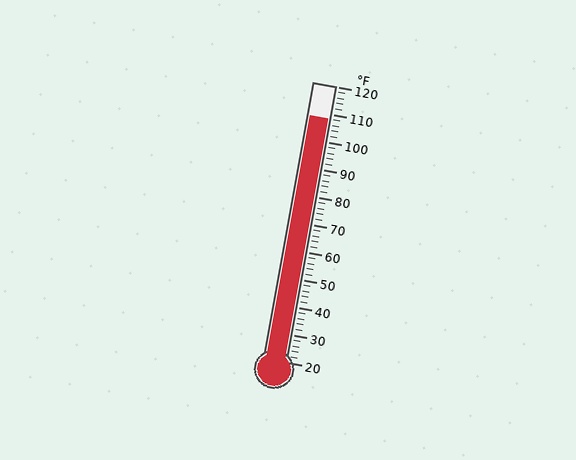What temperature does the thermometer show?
The thermometer shows approximately 108°F.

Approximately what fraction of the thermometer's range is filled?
The thermometer is filled to approximately 90% of its range.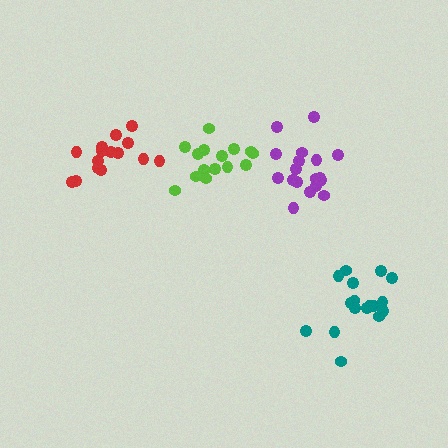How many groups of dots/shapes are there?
There are 4 groups.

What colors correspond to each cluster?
The clusters are colored: purple, red, teal, lime.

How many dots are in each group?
Group 1: 18 dots, Group 2: 15 dots, Group 3: 17 dots, Group 4: 16 dots (66 total).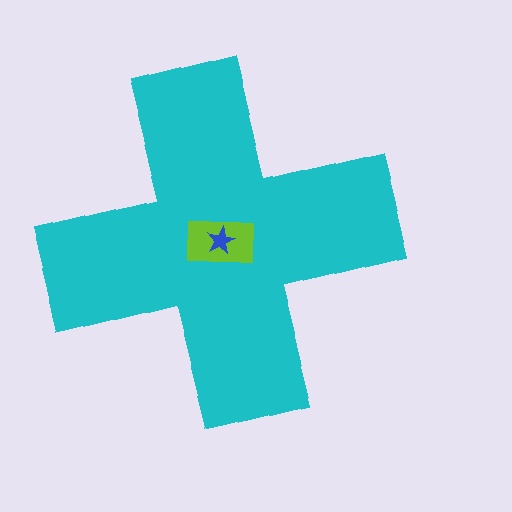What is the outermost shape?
The cyan cross.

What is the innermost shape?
The blue star.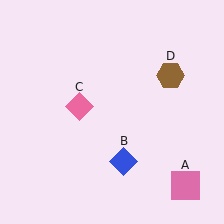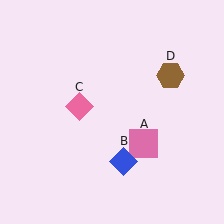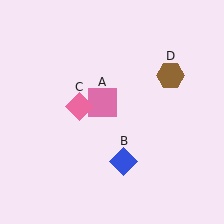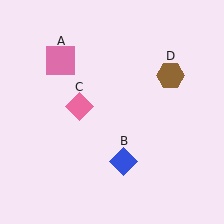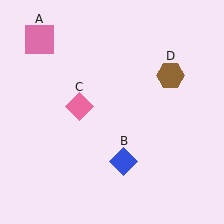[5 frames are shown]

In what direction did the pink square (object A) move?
The pink square (object A) moved up and to the left.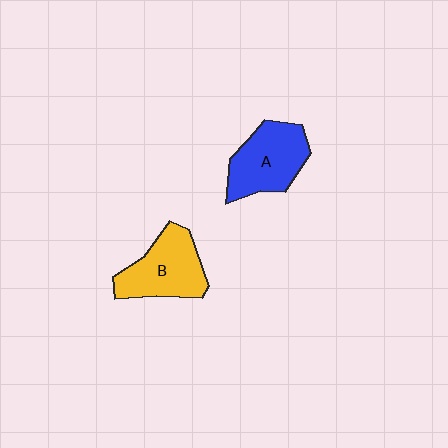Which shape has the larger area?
Shape A (blue).